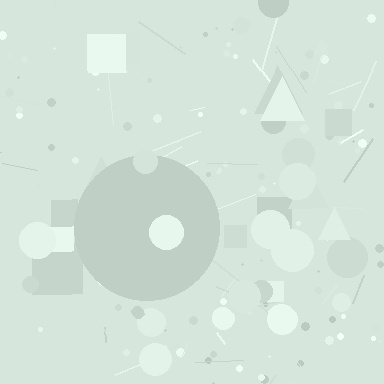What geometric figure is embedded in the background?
A circle is embedded in the background.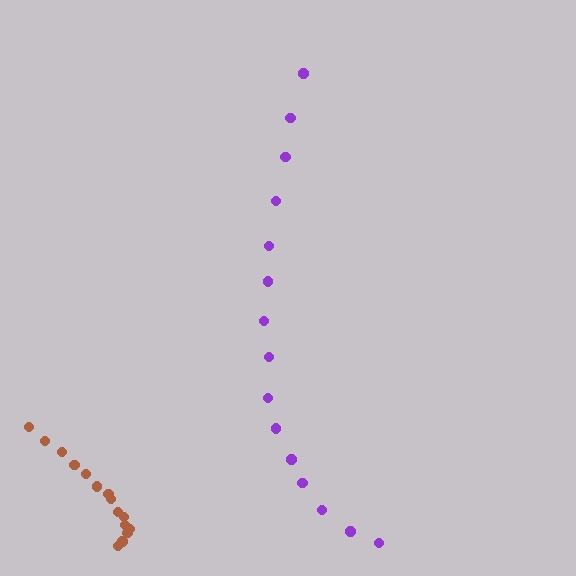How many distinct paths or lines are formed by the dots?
There are 2 distinct paths.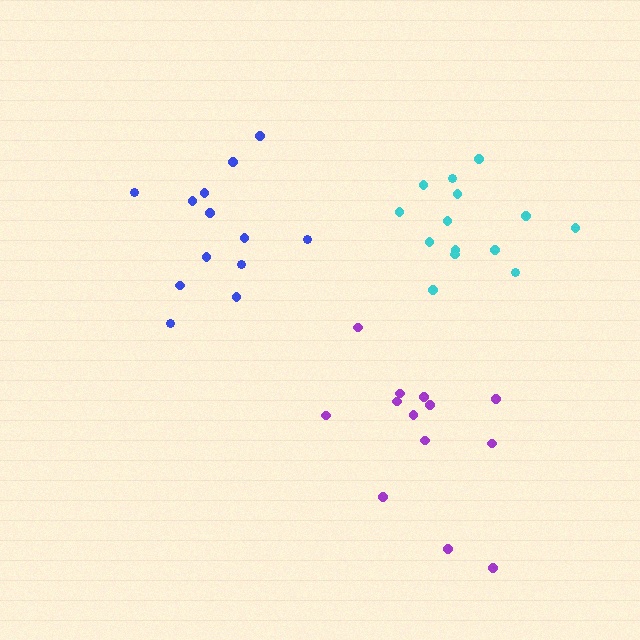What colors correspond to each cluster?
The clusters are colored: purple, blue, cyan.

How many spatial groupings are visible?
There are 3 spatial groupings.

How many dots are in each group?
Group 1: 13 dots, Group 2: 13 dots, Group 3: 14 dots (40 total).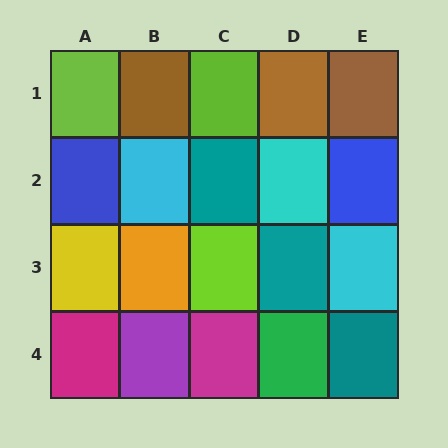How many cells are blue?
2 cells are blue.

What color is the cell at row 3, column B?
Orange.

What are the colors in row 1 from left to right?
Lime, brown, lime, brown, brown.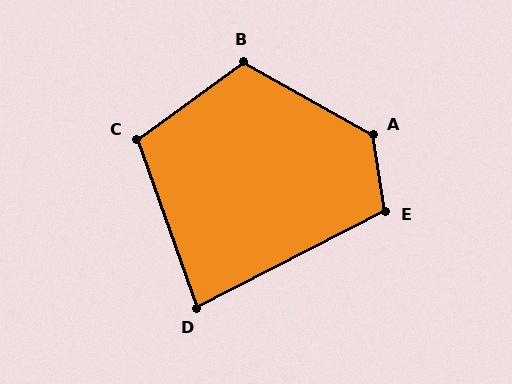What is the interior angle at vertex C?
Approximately 106 degrees (obtuse).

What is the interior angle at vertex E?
Approximately 108 degrees (obtuse).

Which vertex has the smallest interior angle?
D, at approximately 82 degrees.